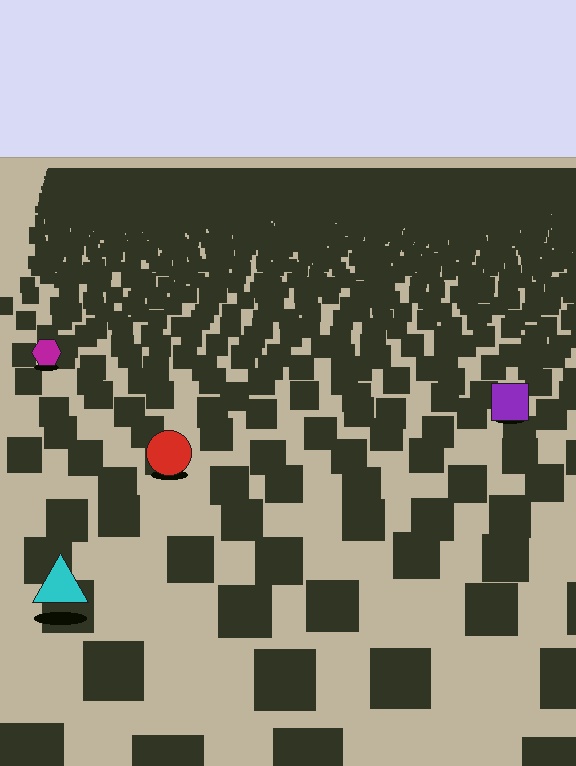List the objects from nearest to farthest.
From nearest to farthest: the cyan triangle, the red circle, the purple square, the magenta hexagon.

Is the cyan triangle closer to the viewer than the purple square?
Yes. The cyan triangle is closer — you can tell from the texture gradient: the ground texture is coarser near it.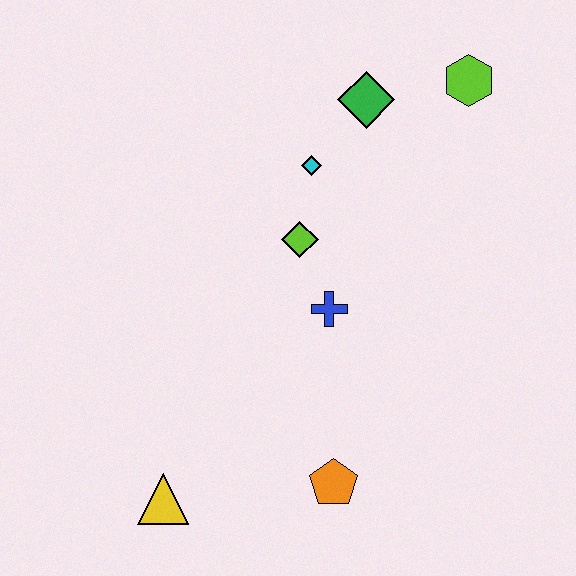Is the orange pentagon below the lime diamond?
Yes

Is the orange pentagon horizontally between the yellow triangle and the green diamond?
Yes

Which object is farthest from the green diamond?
The yellow triangle is farthest from the green diamond.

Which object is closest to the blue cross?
The lime diamond is closest to the blue cross.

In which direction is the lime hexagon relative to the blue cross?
The lime hexagon is above the blue cross.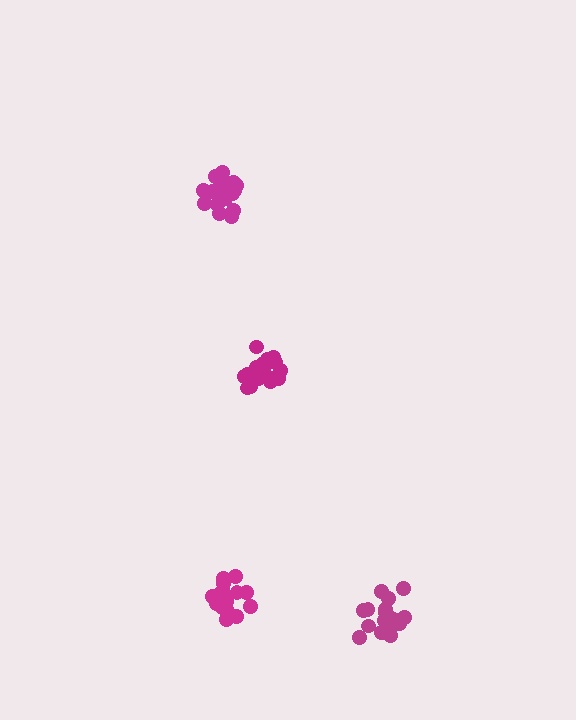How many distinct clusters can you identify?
There are 4 distinct clusters.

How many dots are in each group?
Group 1: 19 dots, Group 2: 18 dots, Group 3: 19 dots, Group 4: 20 dots (76 total).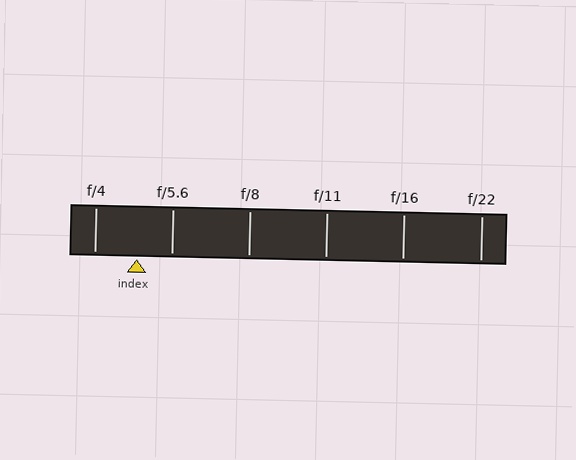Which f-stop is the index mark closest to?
The index mark is closest to f/5.6.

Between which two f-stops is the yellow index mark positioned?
The index mark is between f/4 and f/5.6.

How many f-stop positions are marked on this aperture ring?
There are 6 f-stop positions marked.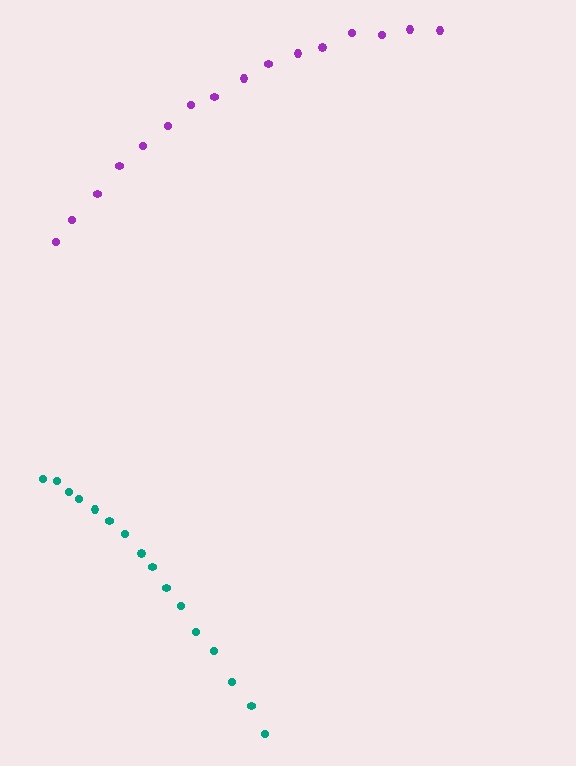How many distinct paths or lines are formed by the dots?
There are 2 distinct paths.